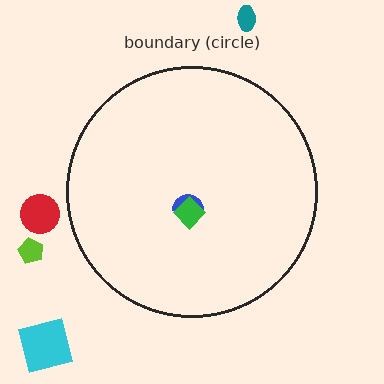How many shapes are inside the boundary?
2 inside, 4 outside.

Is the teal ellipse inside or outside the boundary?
Outside.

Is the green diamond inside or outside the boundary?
Inside.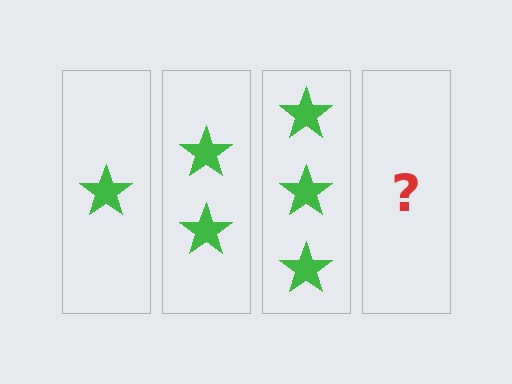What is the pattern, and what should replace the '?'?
The pattern is that each step adds one more star. The '?' should be 4 stars.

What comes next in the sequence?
The next element should be 4 stars.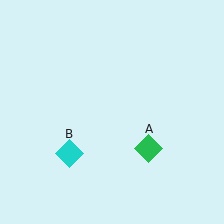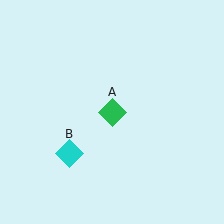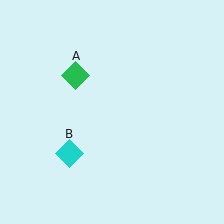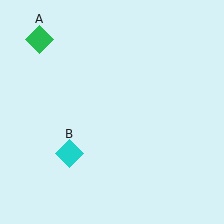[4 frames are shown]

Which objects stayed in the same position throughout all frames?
Cyan diamond (object B) remained stationary.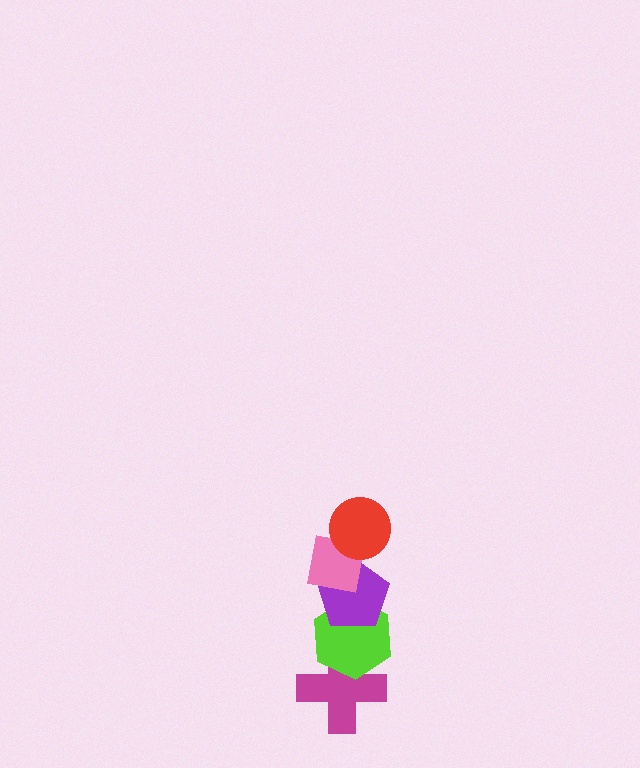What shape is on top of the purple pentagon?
The pink square is on top of the purple pentagon.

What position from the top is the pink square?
The pink square is 2nd from the top.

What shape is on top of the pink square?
The red circle is on top of the pink square.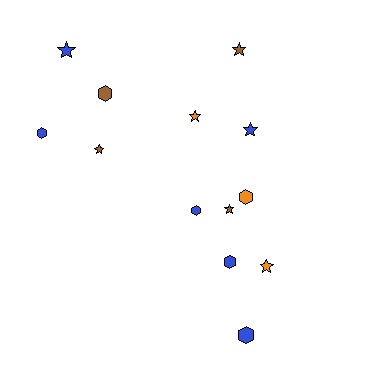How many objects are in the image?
There are 13 objects.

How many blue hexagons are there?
There are 4 blue hexagons.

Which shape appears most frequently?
Star, with 7 objects.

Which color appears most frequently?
Blue, with 6 objects.